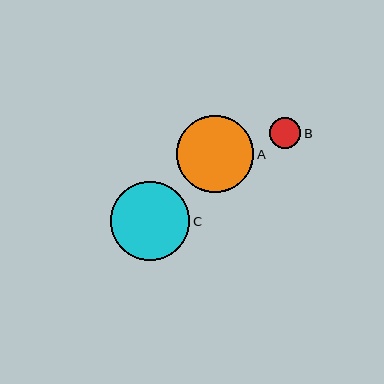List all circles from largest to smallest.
From largest to smallest: C, A, B.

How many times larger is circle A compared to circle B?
Circle A is approximately 2.4 times the size of circle B.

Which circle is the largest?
Circle C is the largest with a size of approximately 79 pixels.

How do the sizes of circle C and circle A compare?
Circle C and circle A are approximately the same size.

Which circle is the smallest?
Circle B is the smallest with a size of approximately 32 pixels.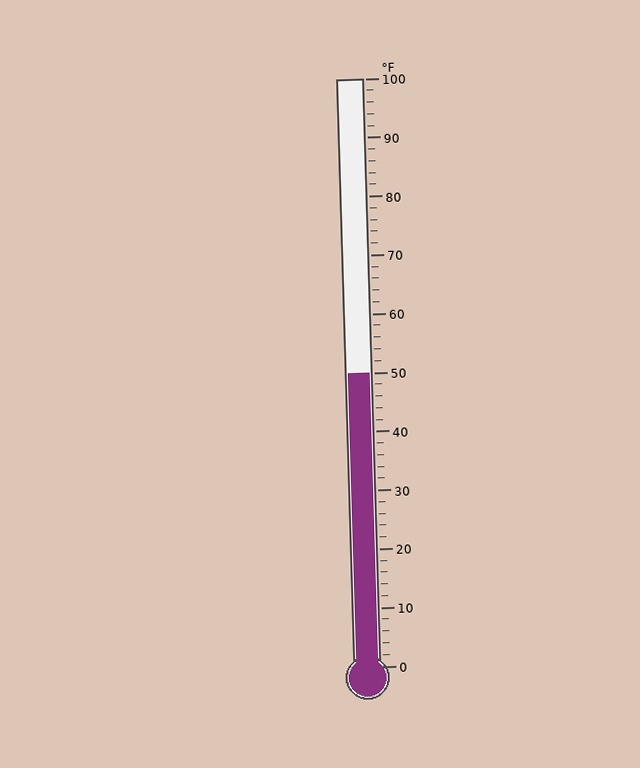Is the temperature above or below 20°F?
The temperature is above 20°F.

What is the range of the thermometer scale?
The thermometer scale ranges from 0°F to 100°F.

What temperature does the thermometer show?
The thermometer shows approximately 50°F.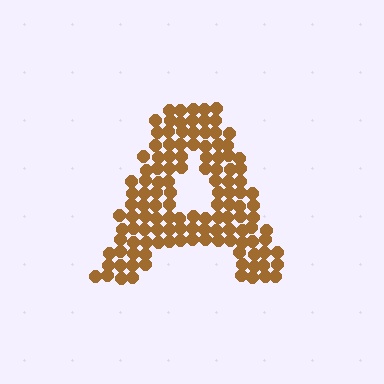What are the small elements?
The small elements are circles.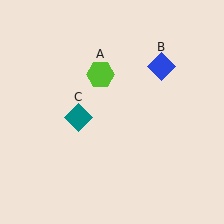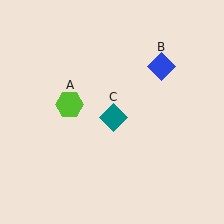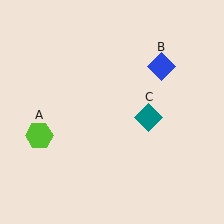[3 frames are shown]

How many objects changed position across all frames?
2 objects changed position: lime hexagon (object A), teal diamond (object C).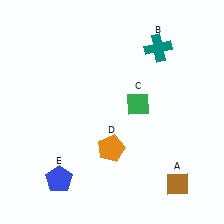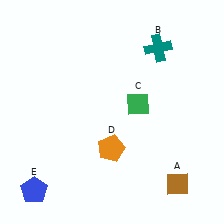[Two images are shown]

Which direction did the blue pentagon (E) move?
The blue pentagon (E) moved left.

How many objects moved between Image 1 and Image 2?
1 object moved between the two images.